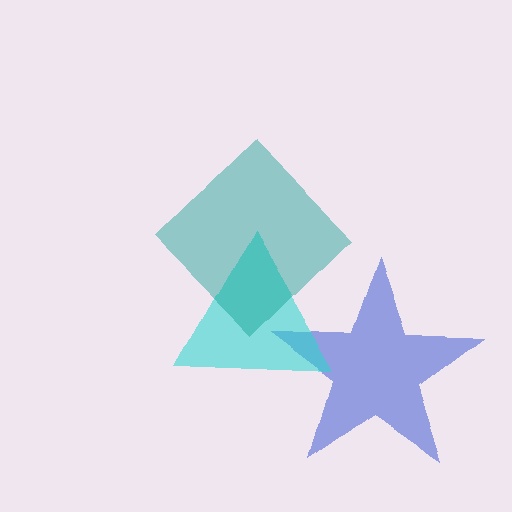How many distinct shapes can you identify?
There are 3 distinct shapes: a blue star, a cyan triangle, a teal diamond.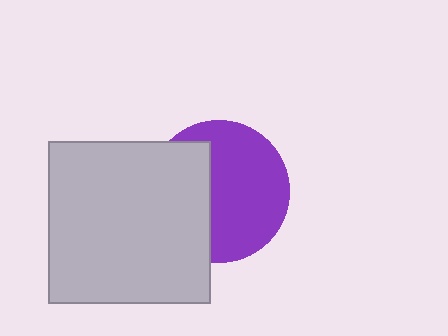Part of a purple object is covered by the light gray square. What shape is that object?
It is a circle.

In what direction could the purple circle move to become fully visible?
The purple circle could move right. That would shift it out from behind the light gray square entirely.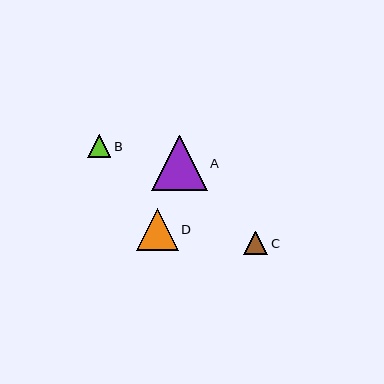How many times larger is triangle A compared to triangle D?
Triangle A is approximately 1.3 times the size of triangle D.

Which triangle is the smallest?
Triangle B is the smallest with a size of approximately 23 pixels.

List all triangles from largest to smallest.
From largest to smallest: A, D, C, B.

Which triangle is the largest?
Triangle A is the largest with a size of approximately 55 pixels.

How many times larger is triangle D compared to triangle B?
Triangle D is approximately 1.8 times the size of triangle B.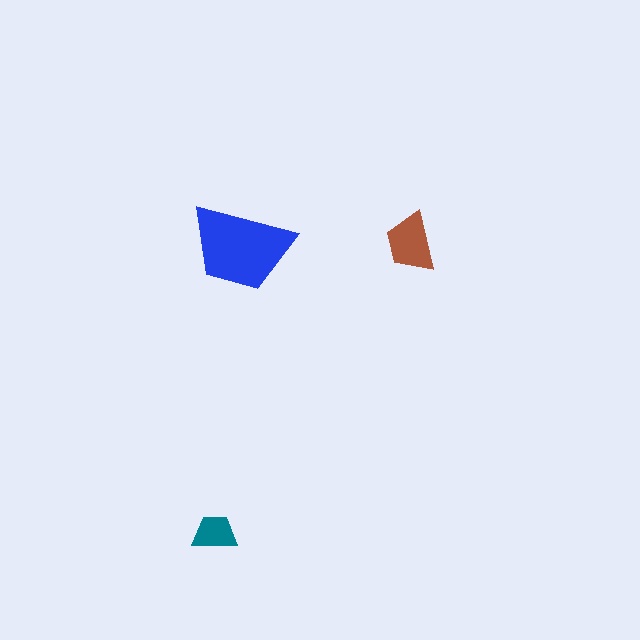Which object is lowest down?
The teal trapezoid is bottommost.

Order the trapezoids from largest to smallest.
the blue one, the brown one, the teal one.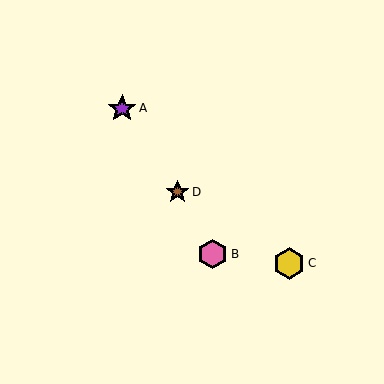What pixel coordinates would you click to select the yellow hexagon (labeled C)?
Click at (289, 263) to select the yellow hexagon C.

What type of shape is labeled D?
Shape D is a brown star.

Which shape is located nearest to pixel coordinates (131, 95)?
The purple star (labeled A) at (122, 108) is nearest to that location.